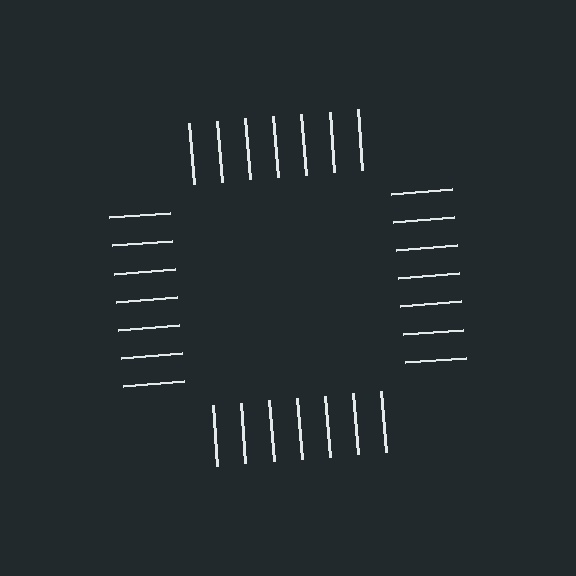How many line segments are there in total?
28 — 7 along each of the 4 edges.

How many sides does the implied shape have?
4 sides — the line-ends trace a square.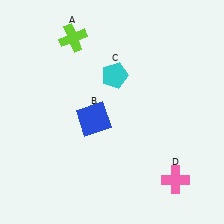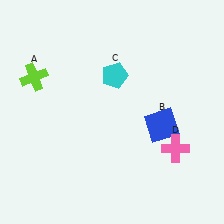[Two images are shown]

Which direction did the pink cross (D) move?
The pink cross (D) moved up.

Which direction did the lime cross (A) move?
The lime cross (A) moved down.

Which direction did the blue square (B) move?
The blue square (B) moved right.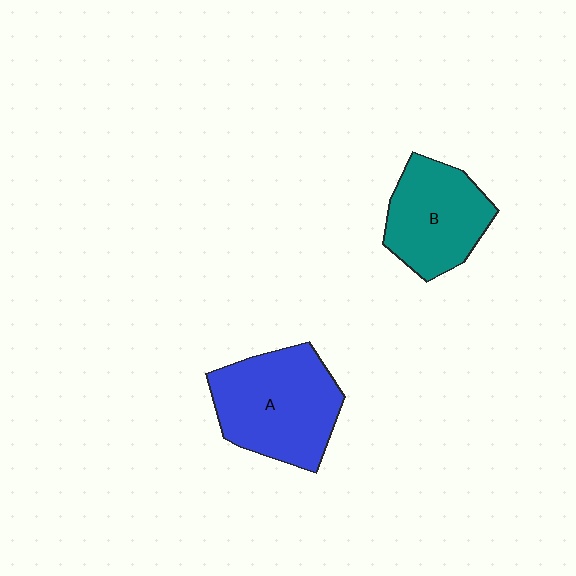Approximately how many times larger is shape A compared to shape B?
Approximately 1.3 times.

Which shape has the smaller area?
Shape B (teal).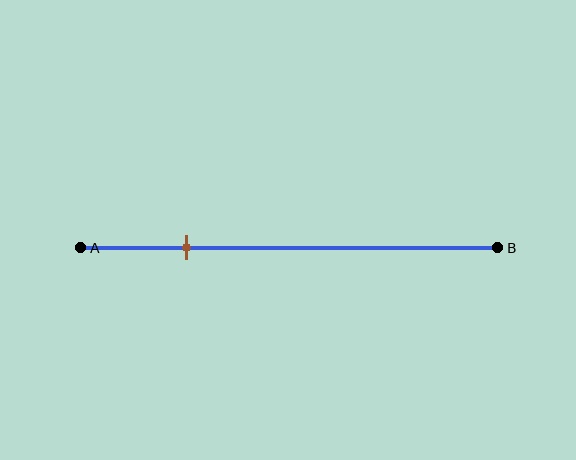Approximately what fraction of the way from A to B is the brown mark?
The brown mark is approximately 25% of the way from A to B.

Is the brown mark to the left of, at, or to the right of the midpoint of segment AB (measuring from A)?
The brown mark is to the left of the midpoint of segment AB.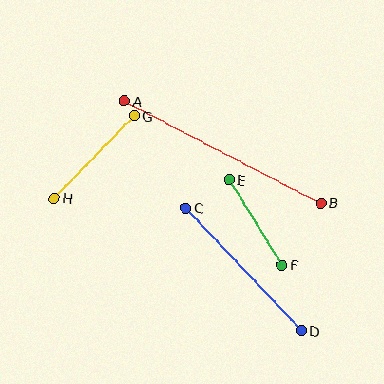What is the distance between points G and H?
The distance is approximately 115 pixels.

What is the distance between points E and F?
The distance is approximately 100 pixels.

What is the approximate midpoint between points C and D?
The midpoint is at approximately (243, 269) pixels.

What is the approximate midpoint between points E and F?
The midpoint is at approximately (255, 222) pixels.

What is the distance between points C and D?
The distance is approximately 168 pixels.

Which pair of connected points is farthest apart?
Points A and B are farthest apart.